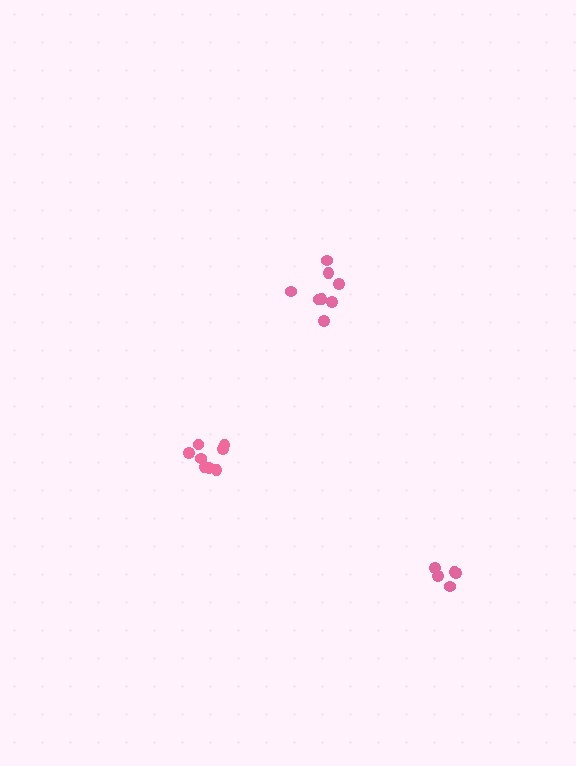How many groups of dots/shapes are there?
There are 3 groups.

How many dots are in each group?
Group 1: 5 dots, Group 2: 8 dots, Group 3: 8 dots (21 total).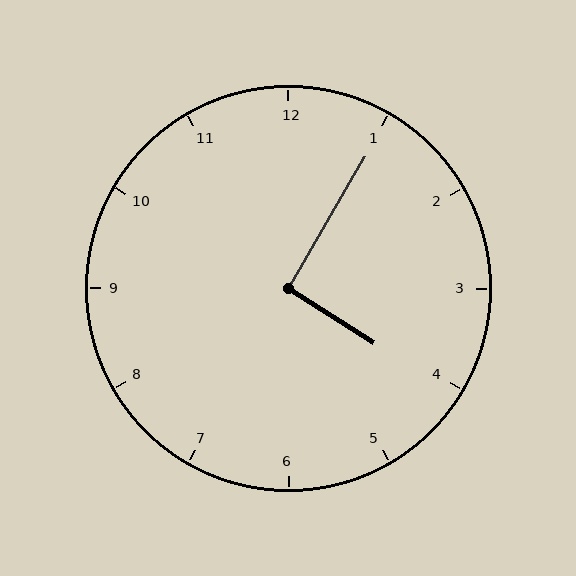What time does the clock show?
4:05.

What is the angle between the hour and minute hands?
Approximately 92 degrees.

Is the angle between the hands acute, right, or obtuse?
It is right.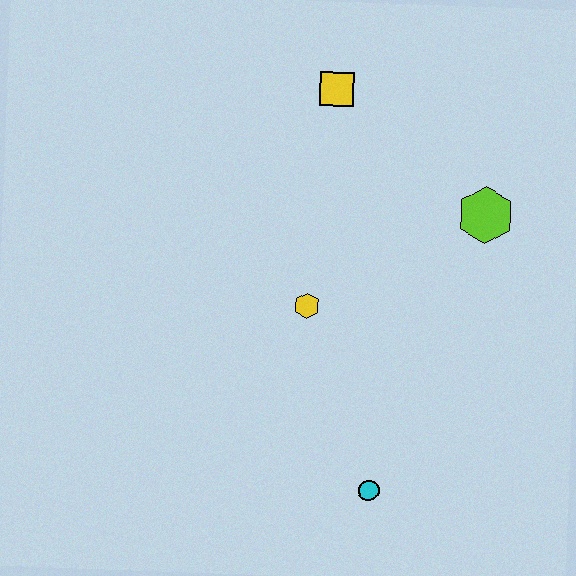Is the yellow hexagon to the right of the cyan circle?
No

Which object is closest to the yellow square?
The lime hexagon is closest to the yellow square.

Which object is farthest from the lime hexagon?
The cyan circle is farthest from the lime hexagon.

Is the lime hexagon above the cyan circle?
Yes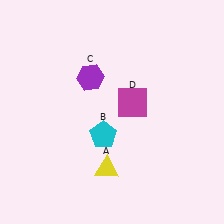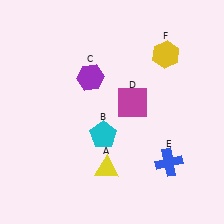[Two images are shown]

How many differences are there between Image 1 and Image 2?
There are 2 differences between the two images.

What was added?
A blue cross (E), a yellow hexagon (F) were added in Image 2.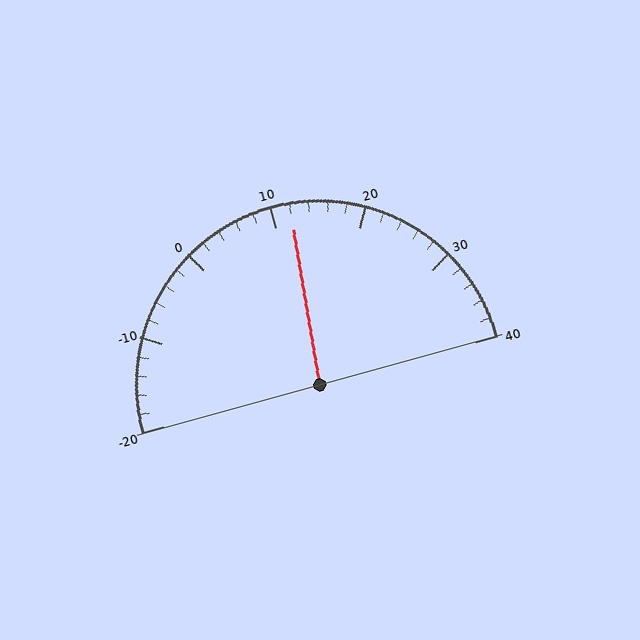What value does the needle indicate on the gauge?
The needle indicates approximately 12.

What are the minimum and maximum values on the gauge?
The gauge ranges from -20 to 40.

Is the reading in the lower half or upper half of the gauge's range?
The reading is in the upper half of the range (-20 to 40).